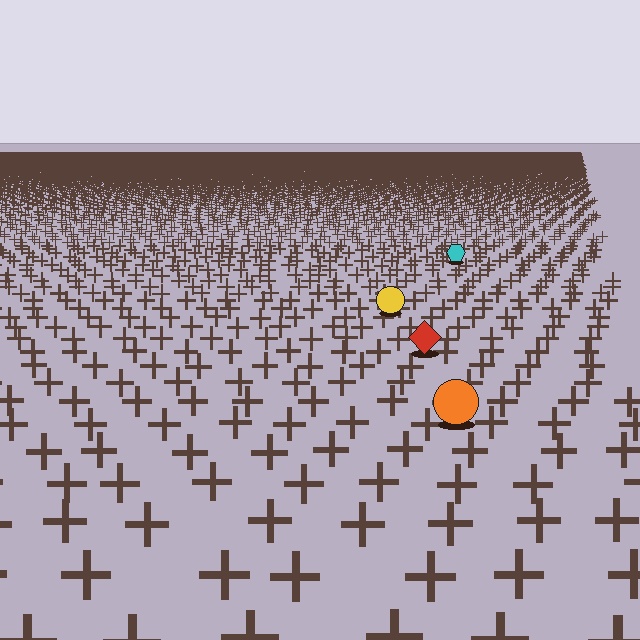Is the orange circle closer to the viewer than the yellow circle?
Yes. The orange circle is closer — you can tell from the texture gradient: the ground texture is coarser near it.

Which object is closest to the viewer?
The orange circle is closest. The texture marks near it are larger and more spread out.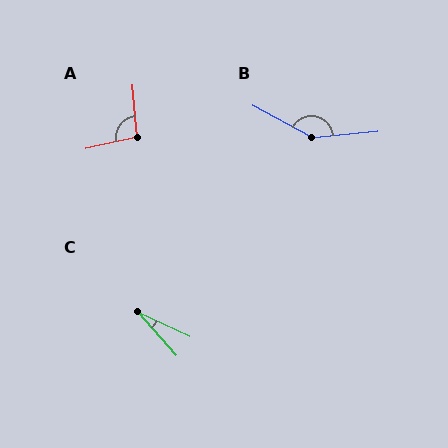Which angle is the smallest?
C, at approximately 23 degrees.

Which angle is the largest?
B, at approximately 147 degrees.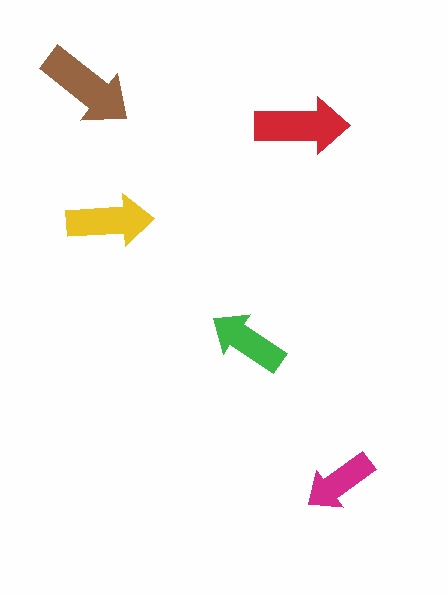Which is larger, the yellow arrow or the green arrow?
The yellow one.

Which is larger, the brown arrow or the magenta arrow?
The brown one.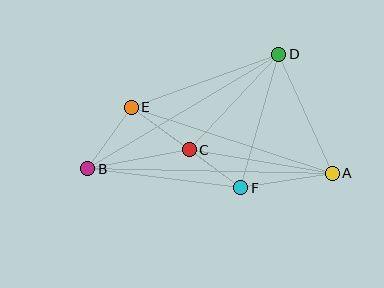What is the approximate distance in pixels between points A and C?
The distance between A and C is approximately 145 pixels.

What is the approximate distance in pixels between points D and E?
The distance between D and E is approximately 157 pixels.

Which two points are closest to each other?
Points C and F are closest to each other.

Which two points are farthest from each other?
Points A and B are farthest from each other.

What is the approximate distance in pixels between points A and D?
The distance between A and D is approximately 130 pixels.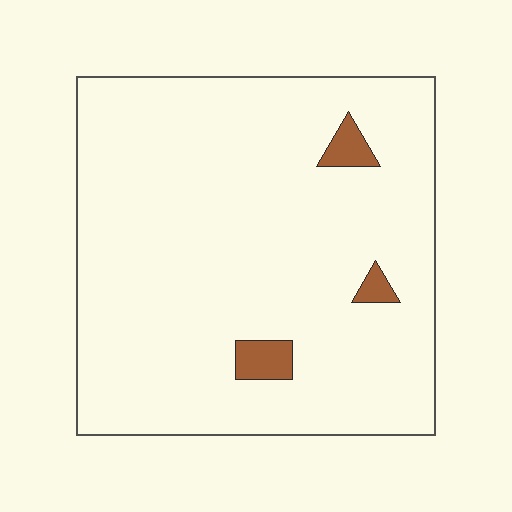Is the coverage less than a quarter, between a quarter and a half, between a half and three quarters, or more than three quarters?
Less than a quarter.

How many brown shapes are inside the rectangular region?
3.